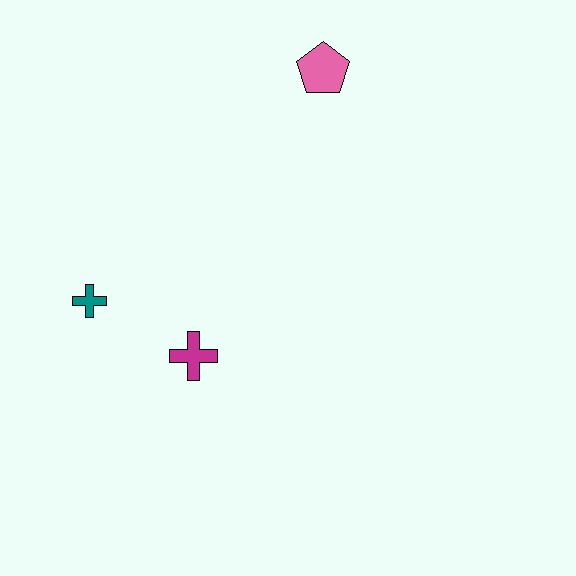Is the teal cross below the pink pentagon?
Yes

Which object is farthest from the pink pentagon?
The teal cross is farthest from the pink pentagon.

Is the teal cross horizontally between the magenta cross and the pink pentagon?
No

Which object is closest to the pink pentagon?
The magenta cross is closest to the pink pentagon.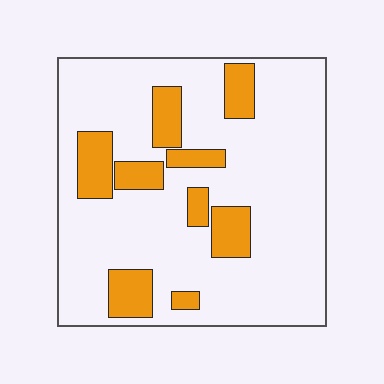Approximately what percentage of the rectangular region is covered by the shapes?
Approximately 20%.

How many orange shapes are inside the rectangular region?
9.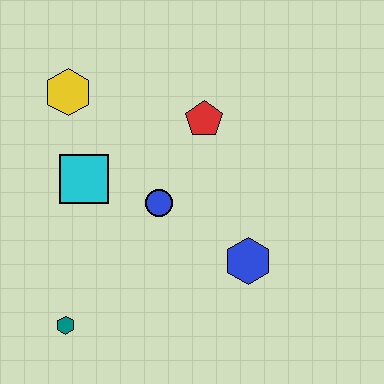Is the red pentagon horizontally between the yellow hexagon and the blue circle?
No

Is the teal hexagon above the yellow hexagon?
No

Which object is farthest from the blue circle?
The teal hexagon is farthest from the blue circle.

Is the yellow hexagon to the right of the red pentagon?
No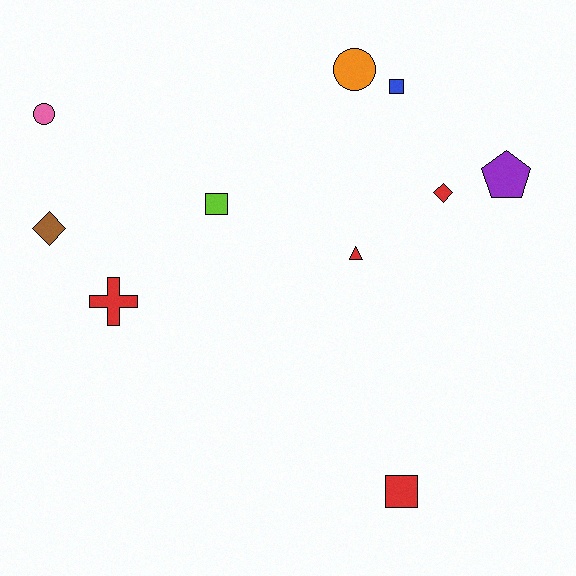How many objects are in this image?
There are 10 objects.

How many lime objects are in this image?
There is 1 lime object.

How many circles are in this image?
There are 2 circles.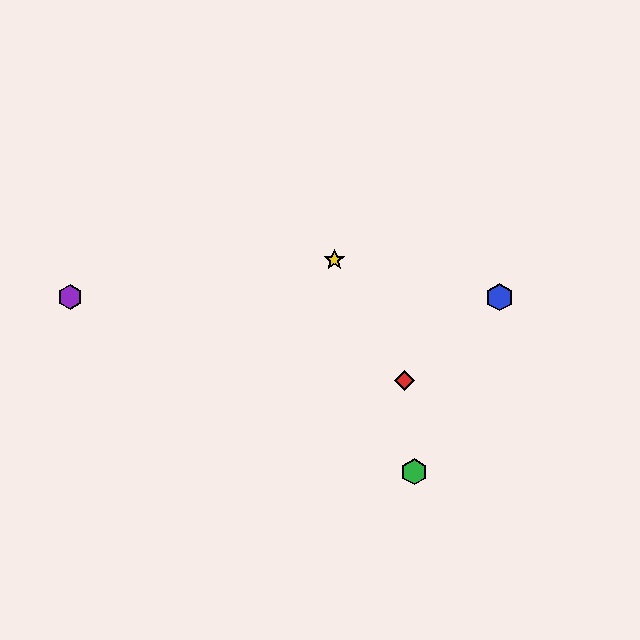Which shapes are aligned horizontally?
The blue hexagon, the purple hexagon are aligned horizontally.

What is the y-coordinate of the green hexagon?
The green hexagon is at y≈472.